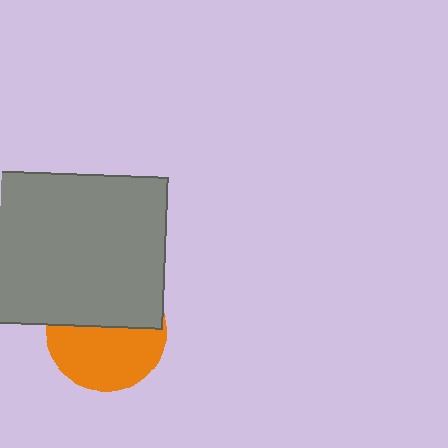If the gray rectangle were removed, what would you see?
You would see the complete orange circle.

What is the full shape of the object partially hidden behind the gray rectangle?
The partially hidden object is an orange circle.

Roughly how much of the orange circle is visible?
About half of it is visible (roughly 55%).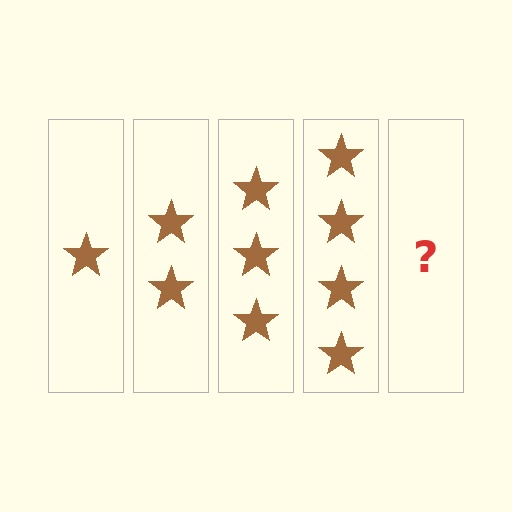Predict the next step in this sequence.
The next step is 5 stars.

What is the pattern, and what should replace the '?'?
The pattern is that each step adds one more star. The '?' should be 5 stars.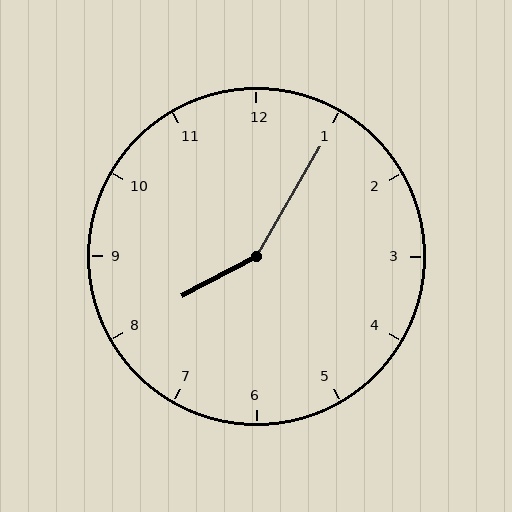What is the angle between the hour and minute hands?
Approximately 148 degrees.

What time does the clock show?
8:05.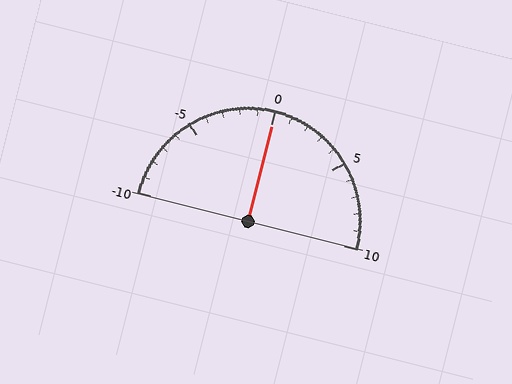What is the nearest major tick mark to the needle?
The nearest major tick mark is 0.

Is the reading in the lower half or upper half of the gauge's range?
The reading is in the upper half of the range (-10 to 10).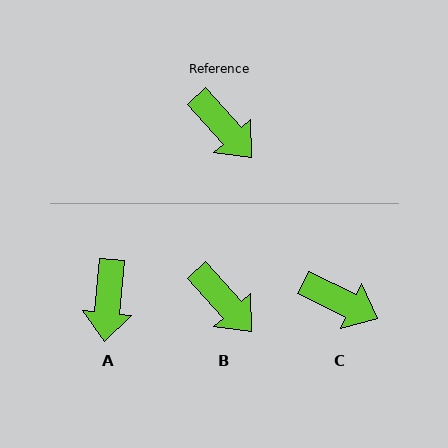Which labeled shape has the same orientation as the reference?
B.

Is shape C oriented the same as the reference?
No, it is off by about 22 degrees.